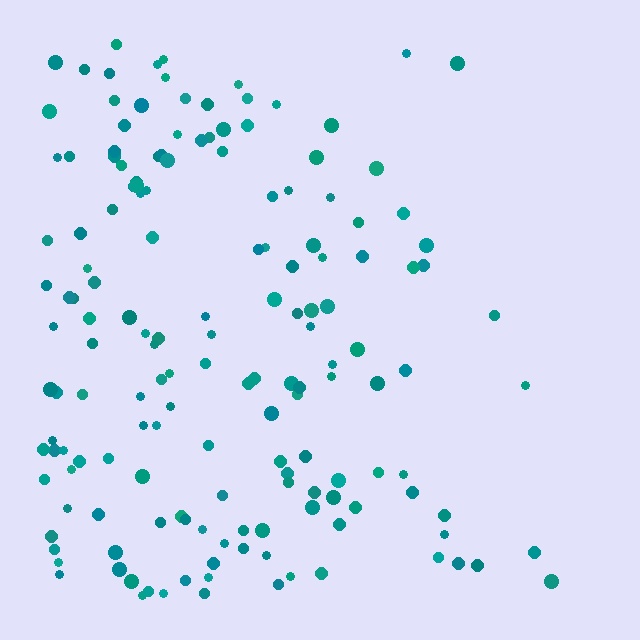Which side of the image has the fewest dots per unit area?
The right.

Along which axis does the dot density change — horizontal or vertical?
Horizontal.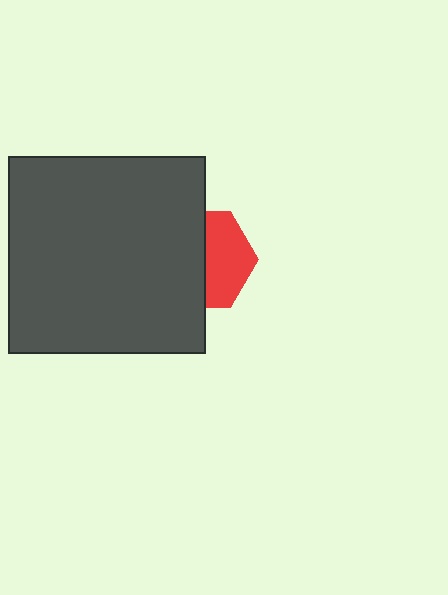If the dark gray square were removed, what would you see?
You would see the complete red hexagon.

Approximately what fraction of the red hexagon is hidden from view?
Roughly 54% of the red hexagon is hidden behind the dark gray square.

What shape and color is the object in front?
The object in front is a dark gray square.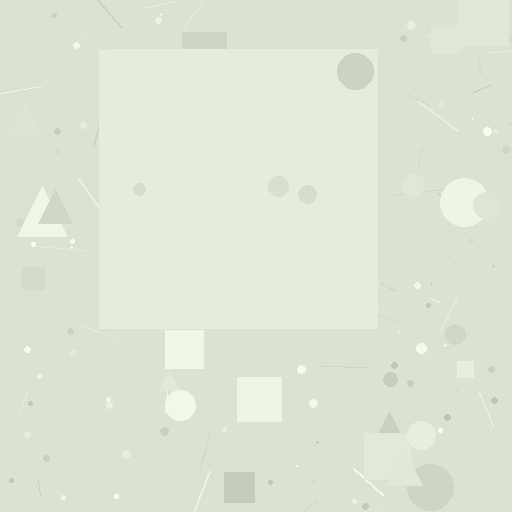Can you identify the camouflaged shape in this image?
The camouflaged shape is a square.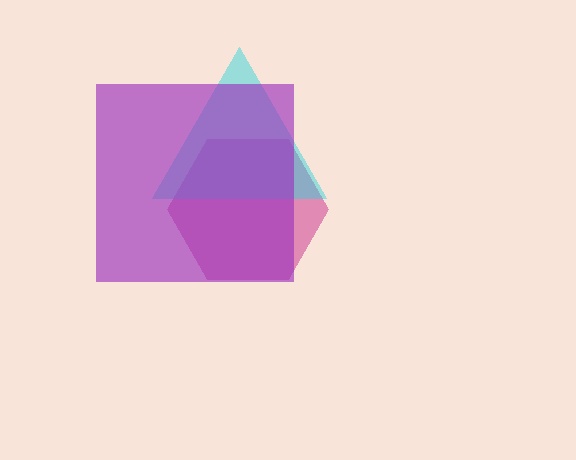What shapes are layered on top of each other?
The layered shapes are: a pink hexagon, a cyan triangle, a purple square.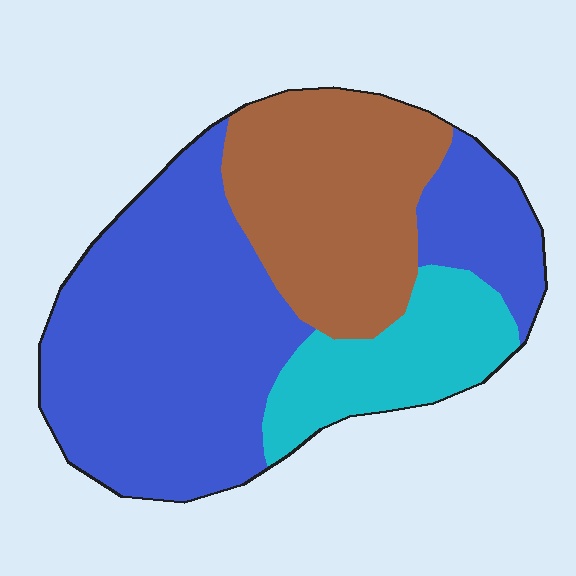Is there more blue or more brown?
Blue.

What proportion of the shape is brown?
Brown covers roughly 30% of the shape.